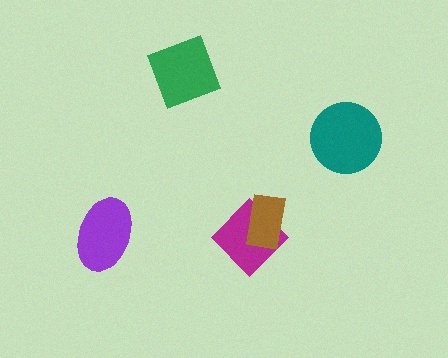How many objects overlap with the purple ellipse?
0 objects overlap with the purple ellipse.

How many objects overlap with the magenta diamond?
1 object overlaps with the magenta diamond.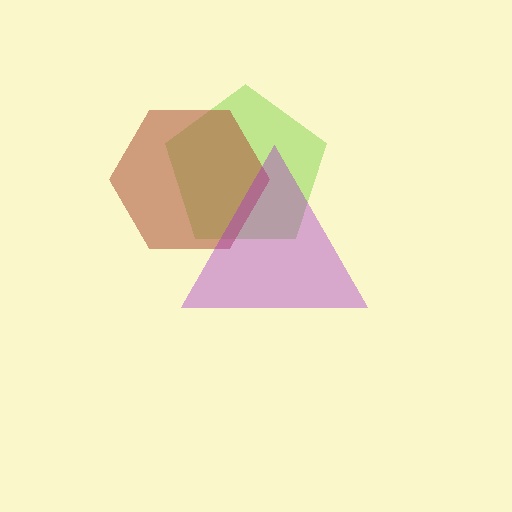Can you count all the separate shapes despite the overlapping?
Yes, there are 3 separate shapes.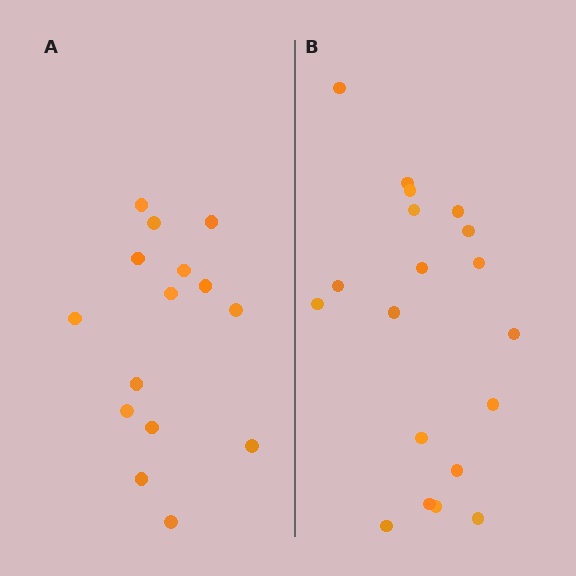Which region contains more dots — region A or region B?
Region B (the right region) has more dots.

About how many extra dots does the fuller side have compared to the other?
Region B has about 4 more dots than region A.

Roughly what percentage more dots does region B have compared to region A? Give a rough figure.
About 25% more.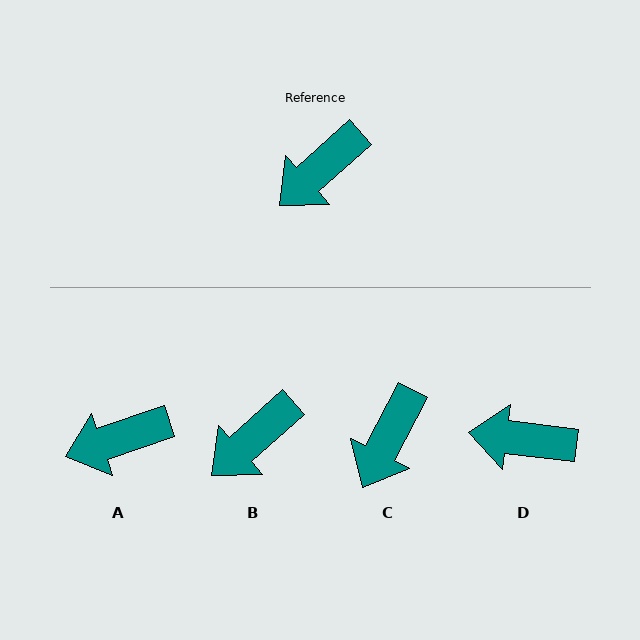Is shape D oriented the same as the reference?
No, it is off by about 49 degrees.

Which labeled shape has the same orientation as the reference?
B.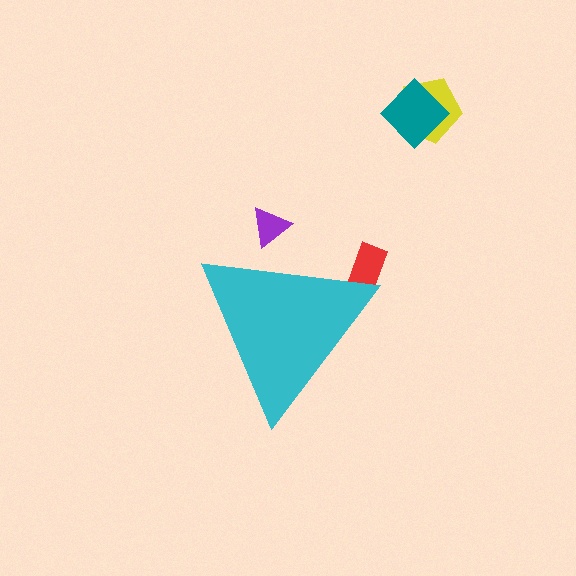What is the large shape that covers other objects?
A cyan triangle.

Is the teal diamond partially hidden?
No, the teal diamond is fully visible.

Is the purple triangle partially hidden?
Yes, the purple triangle is partially hidden behind the cyan triangle.